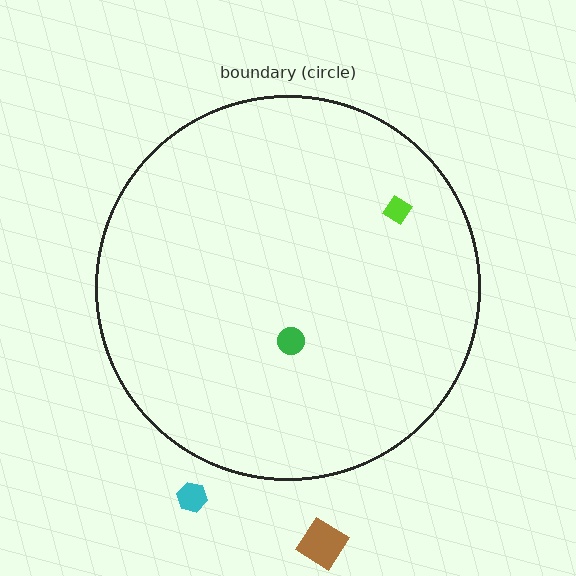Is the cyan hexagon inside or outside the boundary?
Outside.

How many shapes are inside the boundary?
2 inside, 2 outside.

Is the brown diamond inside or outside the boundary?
Outside.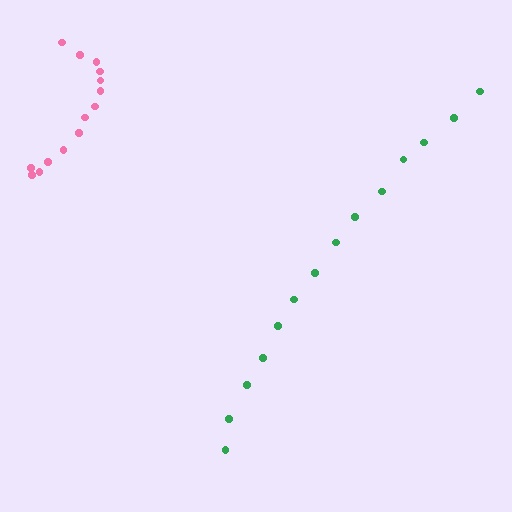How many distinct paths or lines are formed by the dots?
There are 2 distinct paths.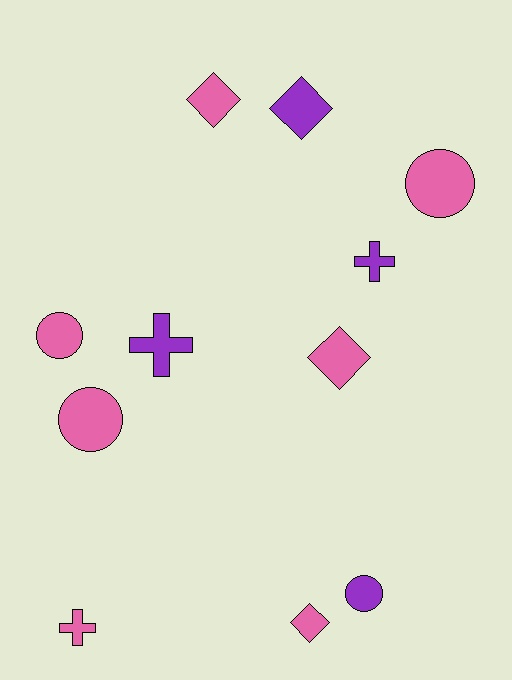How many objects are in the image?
There are 11 objects.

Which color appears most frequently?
Pink, with 7 objects.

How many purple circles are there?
There is 1 purple circle.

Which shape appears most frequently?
Diamond, with 4 objects.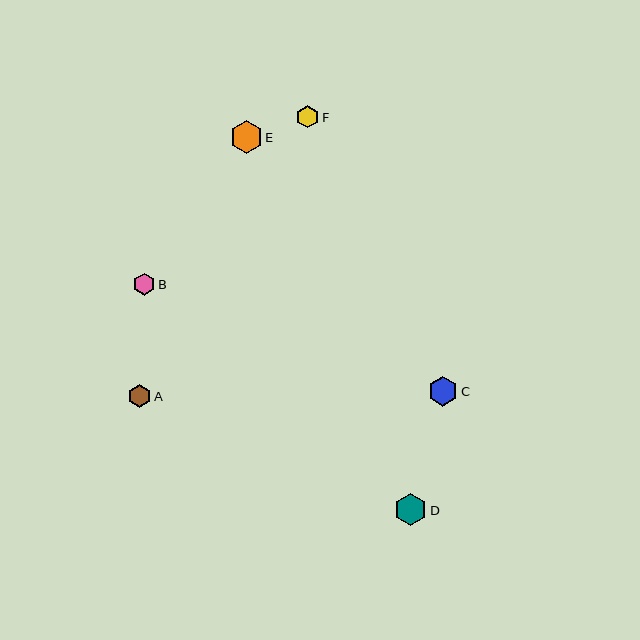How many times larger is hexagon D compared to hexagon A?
Hexagon D is approximately 1.4 times the size of hexagon A.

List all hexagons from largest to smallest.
From largest to smallest: E, D, C, A, F, B.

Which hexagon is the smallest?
Hexagon B is the smallest with a size of approximately 22 pixels.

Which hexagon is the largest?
Hexagon E is the largest with a size of approximately 32 pixels.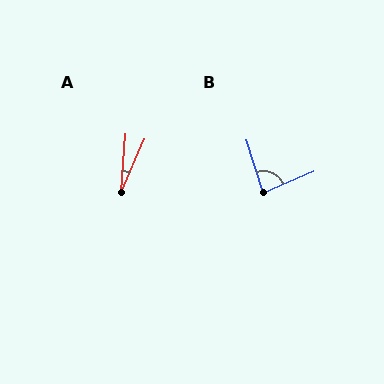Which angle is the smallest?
A, at approximately 19 degrees.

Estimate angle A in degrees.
Approximately 19 degrees.